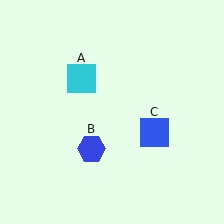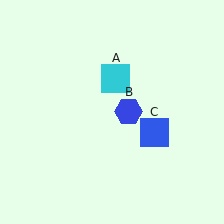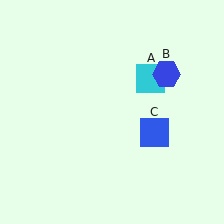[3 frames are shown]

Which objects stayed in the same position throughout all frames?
Blue square (object C) remained stationary.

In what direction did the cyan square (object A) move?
The cyan square (object A) moved right.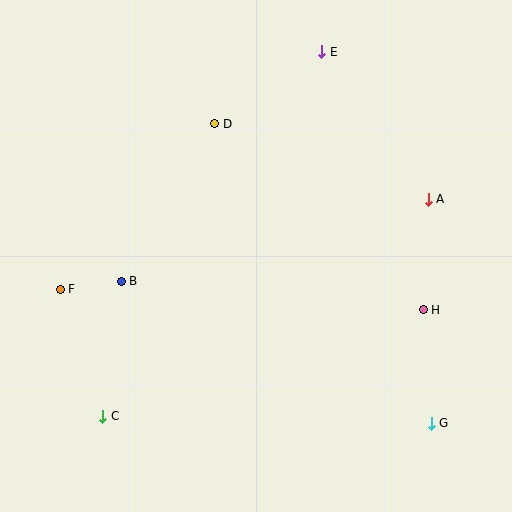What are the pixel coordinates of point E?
Point E is at (322, 52).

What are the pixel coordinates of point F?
Point F is at (60, 289).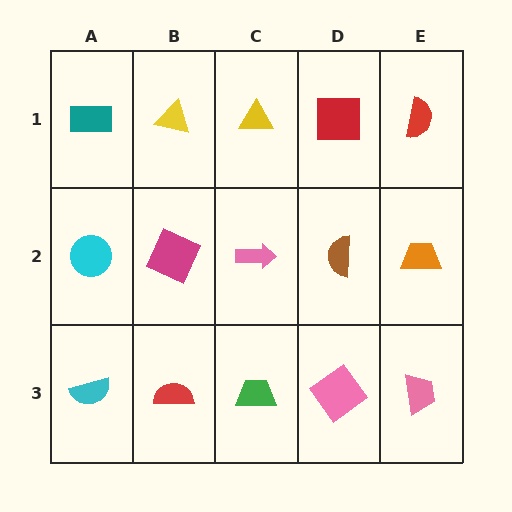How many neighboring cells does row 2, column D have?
4.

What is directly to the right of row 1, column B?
A yellow triangle.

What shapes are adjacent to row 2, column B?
A yellow triangle (row 1, column B), a red semicircle (row 3, column B), a cyan circle (row 2, column A), a pink arrow (row 2, column C).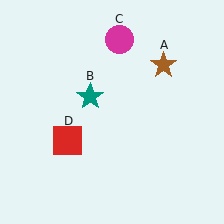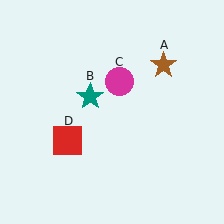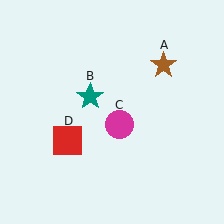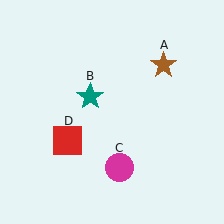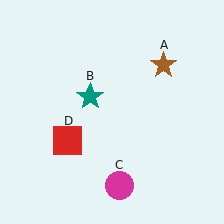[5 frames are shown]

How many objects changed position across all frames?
1 object changed position: magenta circle (object C).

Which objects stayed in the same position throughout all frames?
Brown star (object A) and teal star (object B) and red square (object D) remained stationary.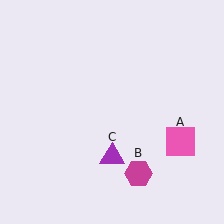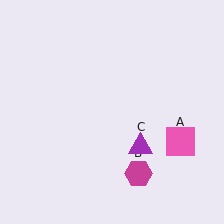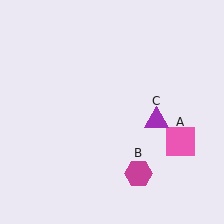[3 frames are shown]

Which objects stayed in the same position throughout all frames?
Pink square (object A) and magenta hexagon (object B) remained stationary.